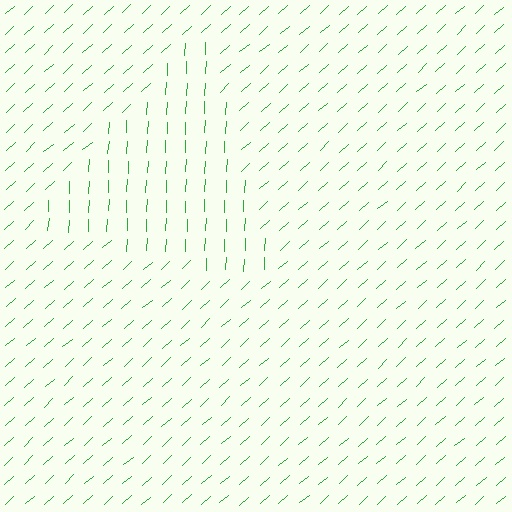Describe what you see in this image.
The image is filled with small green line segments. A triangle region in the image has lines oriented differently from the surrounding lines, creating a visible texture boundary.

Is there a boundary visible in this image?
Yes, there is a texture boundary formed by a change in line orientation.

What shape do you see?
I see a triangle.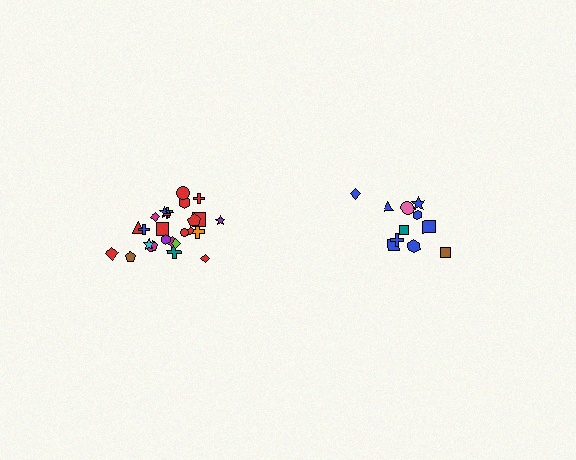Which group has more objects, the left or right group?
The left group.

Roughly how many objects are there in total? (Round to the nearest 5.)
Roughly 35 objects in total.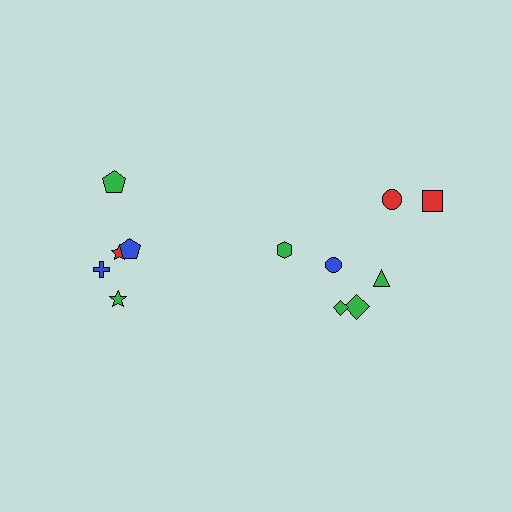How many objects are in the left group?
There are 5 objects.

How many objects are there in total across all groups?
There are 12 objects.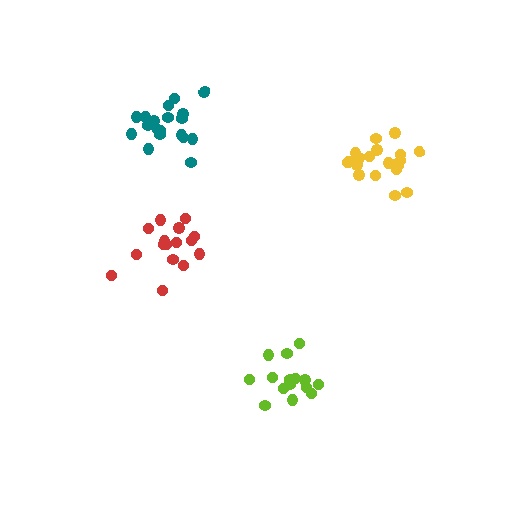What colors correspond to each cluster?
The clusters are colored: lime, red, yellow, teal.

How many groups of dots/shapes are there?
There are 4 groups.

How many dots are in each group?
Group 1: 15 dots, Group 2: 16 dots, Group 3: 20 dots, Group 4: 19 dots (70 total).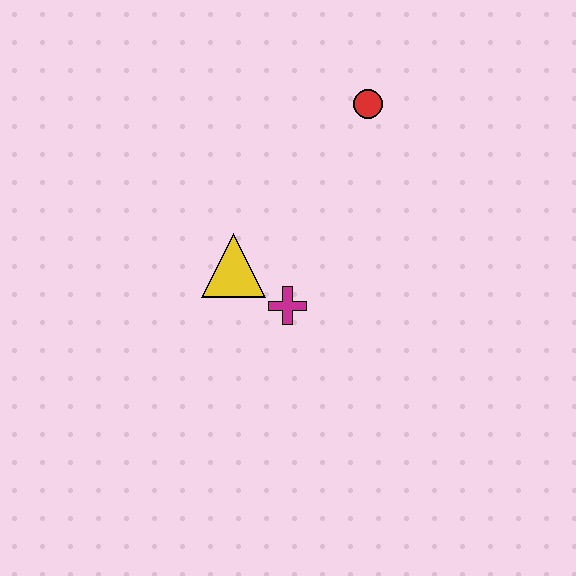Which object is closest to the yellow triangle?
The magenta cross is closest to the yellow triangle.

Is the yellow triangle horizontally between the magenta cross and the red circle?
No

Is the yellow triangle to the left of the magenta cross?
Yes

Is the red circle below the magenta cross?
No